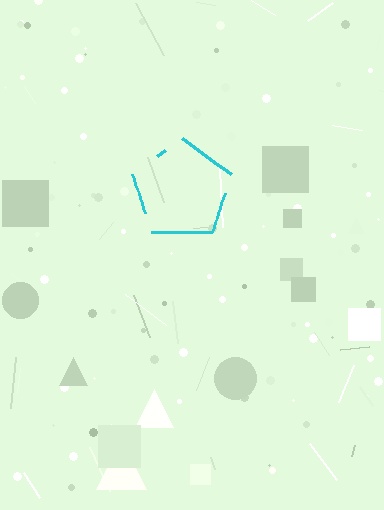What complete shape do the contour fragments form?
The contour fragments form a pentagon.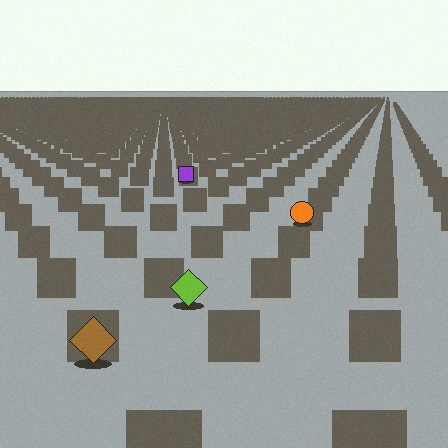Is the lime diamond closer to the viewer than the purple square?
Yes. The lime diamond is closer — you can tell from the texture gradient: the ground texture is coarser near it.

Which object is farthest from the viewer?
The purple square is farthest from the viewer. It appears smaller and the ground texture around it is denser.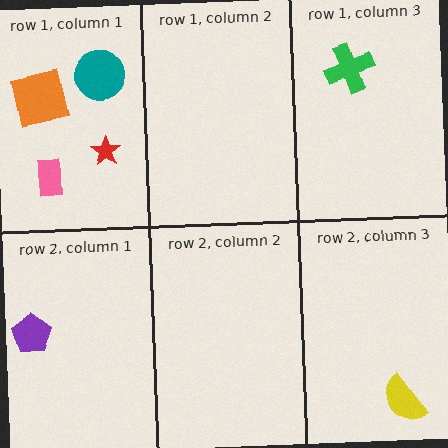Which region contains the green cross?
The row 1, column 3 region.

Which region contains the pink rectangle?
The row 1, column 1 region.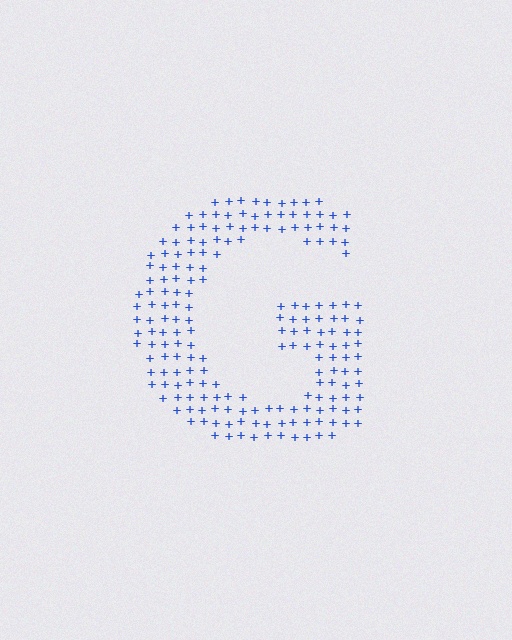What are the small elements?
The small elements are plus signs.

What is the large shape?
The large shape is the letter G.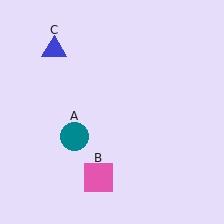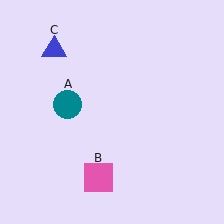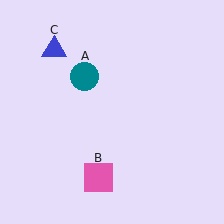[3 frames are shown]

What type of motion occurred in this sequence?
The teal circle (object A) rotated clockwise around the center of the scene.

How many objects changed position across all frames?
1 object changed position: teal circle (object A).